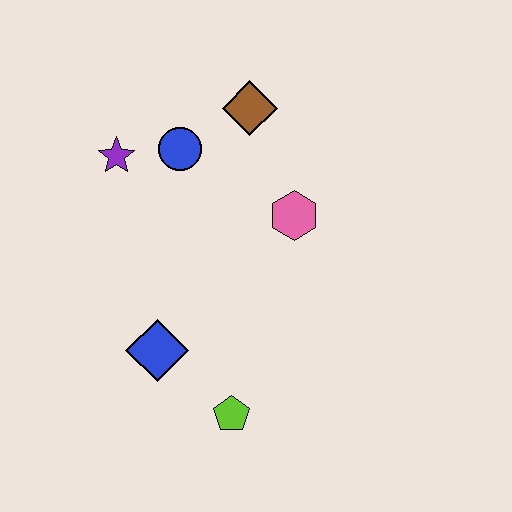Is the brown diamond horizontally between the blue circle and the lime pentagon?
No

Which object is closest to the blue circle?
The purple star is closest to the blue circle.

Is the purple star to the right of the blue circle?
No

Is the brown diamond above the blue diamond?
Yes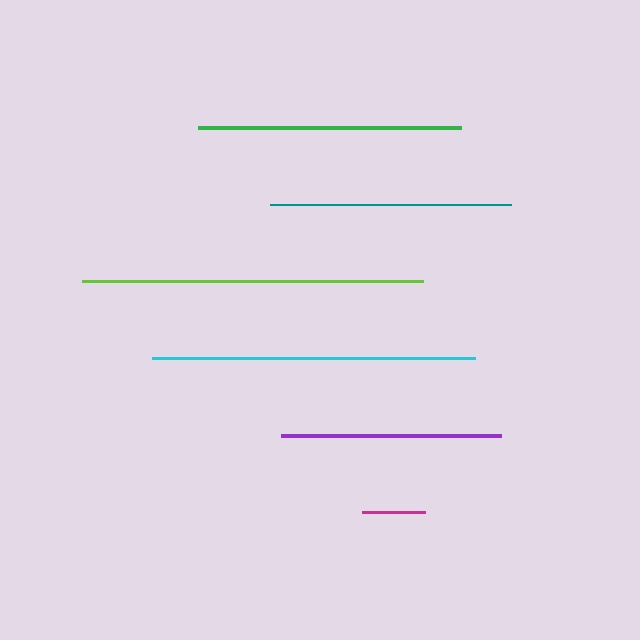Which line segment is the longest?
The lime line is the longest at approximately 341 pixels.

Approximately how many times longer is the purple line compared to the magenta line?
The purple line is approximately 3.5 times the length of the magenta line.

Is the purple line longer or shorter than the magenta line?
The purple line is longer than the magenta line.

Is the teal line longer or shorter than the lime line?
The lime line is longer than the teal line.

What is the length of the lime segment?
The lime segment is approximately 341 pixels long.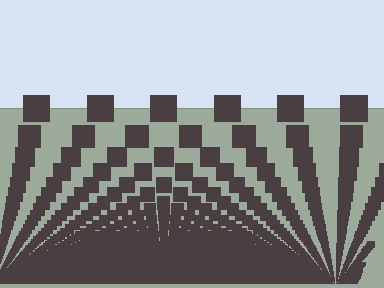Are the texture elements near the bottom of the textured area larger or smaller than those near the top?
Smaller. The gradient is inverted — elements near the bottom are smaller and denser.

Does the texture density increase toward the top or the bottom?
Density increases toward the bottom.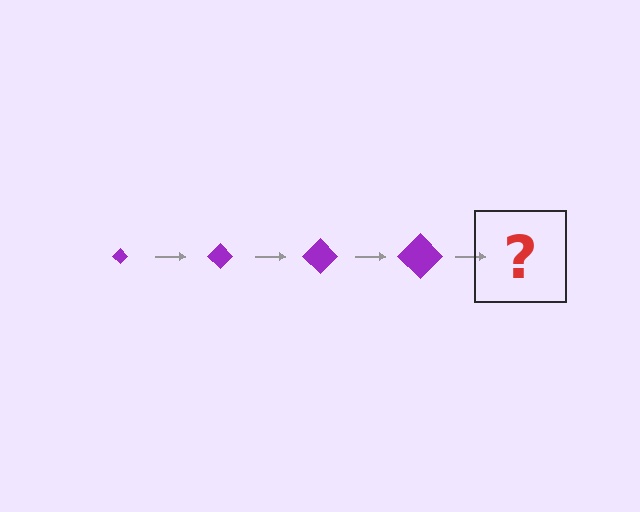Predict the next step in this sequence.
The next step is a purple diamond, larger than the previous one.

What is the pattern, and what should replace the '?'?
The pattern is that the diamond gets progressively larger each step. The '?' should be a purple diamond, larger than the previous one.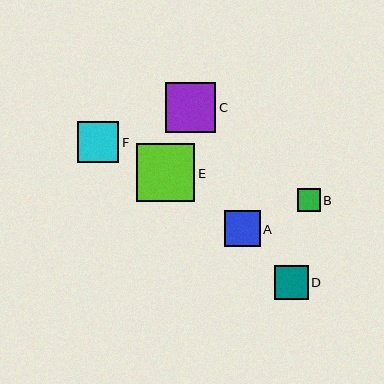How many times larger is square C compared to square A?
Square C is approximately 1.4 times the size of square A.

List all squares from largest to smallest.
From largest to smallest: E, C, F, A, D, B.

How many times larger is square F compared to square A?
Square F is approximately 1.2 times the size of square A.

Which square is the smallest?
Square B is the smallest with a size of approximately 23 pixels.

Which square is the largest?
Square E is the largest with a size of approximately 58 pixels.